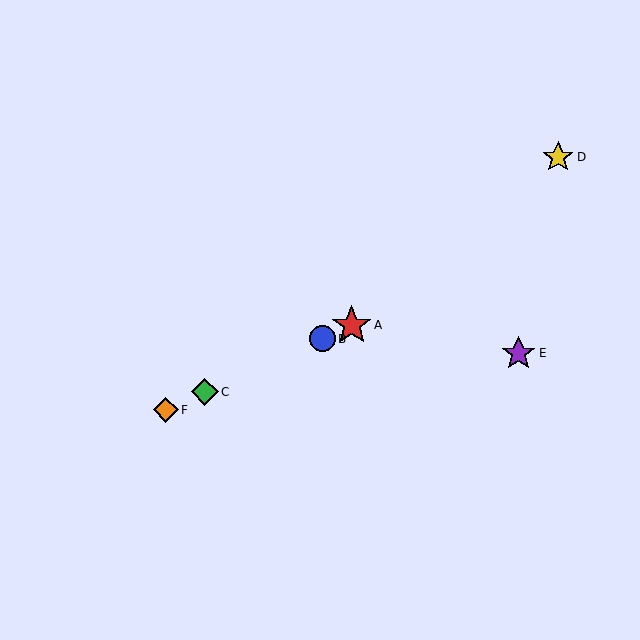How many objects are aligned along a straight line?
4 objects (A, B, C, F) are aligned along a straight line.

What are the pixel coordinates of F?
Object F is at (166, 410).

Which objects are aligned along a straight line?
Objects A, B, C, F are aligned along a straight line.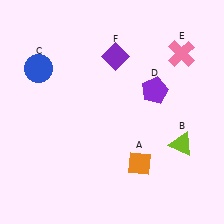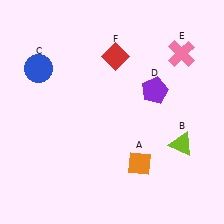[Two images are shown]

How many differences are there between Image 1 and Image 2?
There is 1 difference between the two images.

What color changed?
The diamond (F) changed from purple in Image 1 to red in Image 2.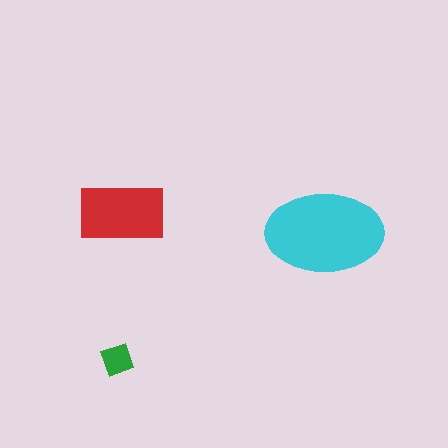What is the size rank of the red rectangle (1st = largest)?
2nd.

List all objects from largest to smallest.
The cyan ellipse, the red rectangle, the green square.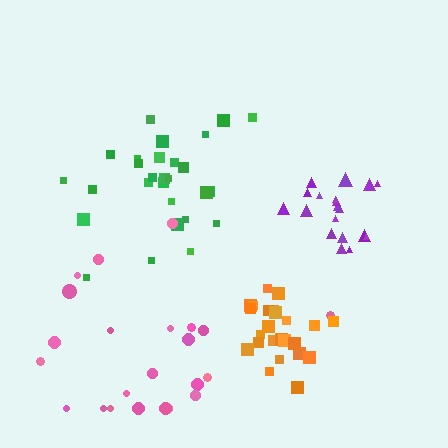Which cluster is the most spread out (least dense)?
Pink.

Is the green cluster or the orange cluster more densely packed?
Orange.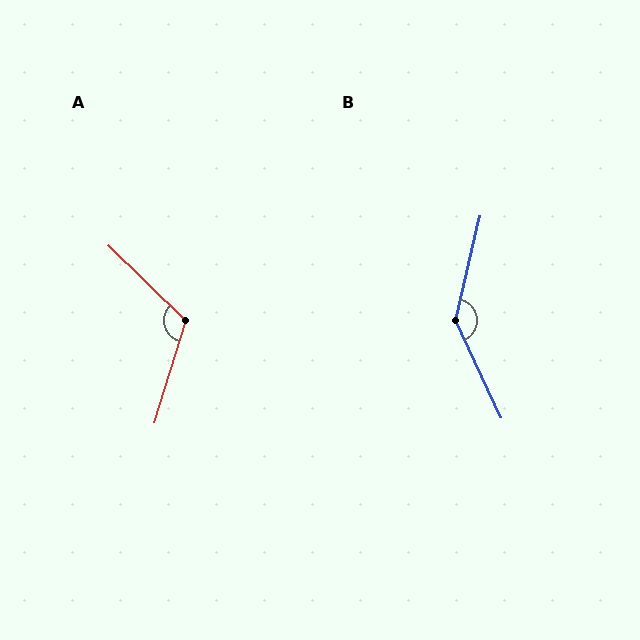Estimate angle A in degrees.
Approximately 117 degrees.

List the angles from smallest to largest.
A (117°), B (142°).